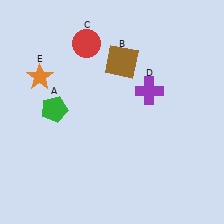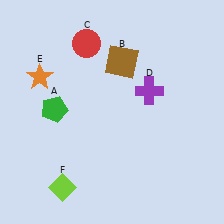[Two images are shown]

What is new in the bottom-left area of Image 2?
A lime diamond (F) was added in the bottom-left area of Image 2.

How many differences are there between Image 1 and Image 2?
There is 1 difference between the two images.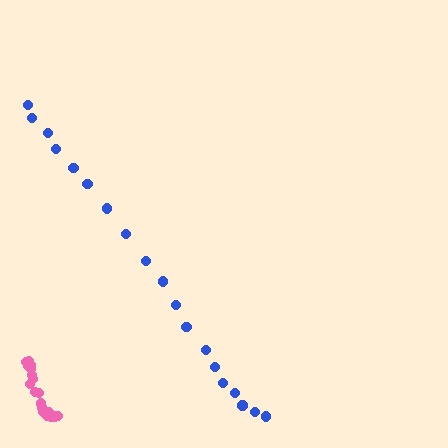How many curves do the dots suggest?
There are 2 distinct paths.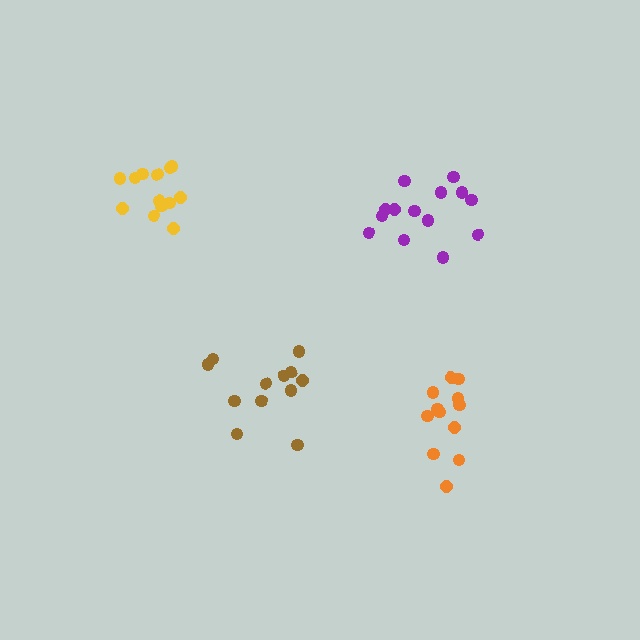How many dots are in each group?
Group 1: 14 dots, Group 2: 12 dots, Group 3: 12 dots, Group 4: 13 dots (51 total).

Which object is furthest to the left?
The yellow cluster is leftmost.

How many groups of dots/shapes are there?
There are 4 groups.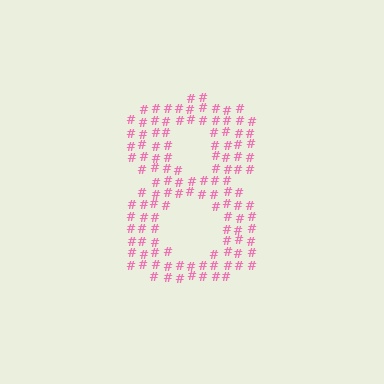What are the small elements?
The small elements are hash symbols.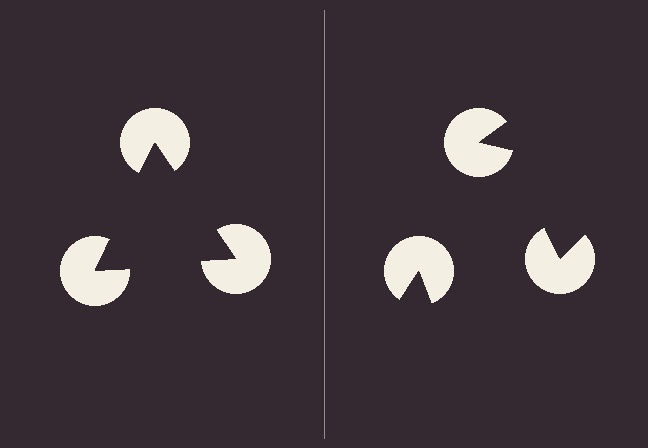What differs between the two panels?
The pac-man discs are positioned identically on both sides; only the wedge orientations differ. On the left they align to a triangle; on the right they are misaligned.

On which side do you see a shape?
An illusory triangle appears on the left side. On the right side the wedge cuts are rotated, so no coherent shape forms.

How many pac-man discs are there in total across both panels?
6 — 3 on each side.